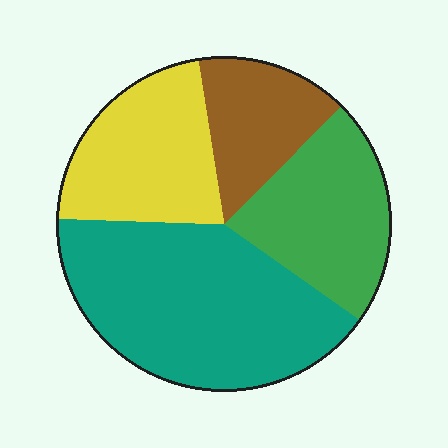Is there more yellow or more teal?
Teal.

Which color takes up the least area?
Brown, at roughly 15%.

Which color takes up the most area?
Teal, at roughly 40%.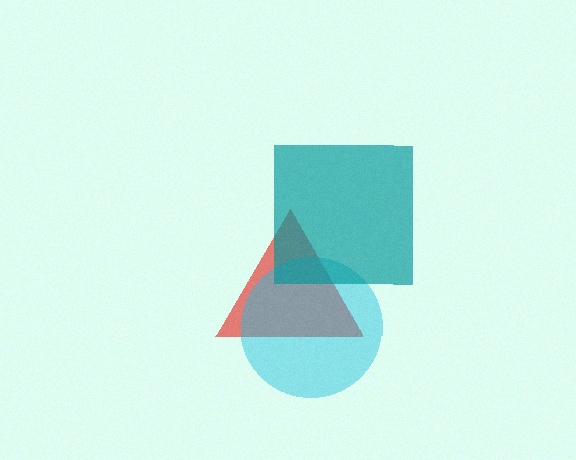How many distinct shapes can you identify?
There are 3 distinct shapes: a red triangle, a cyan circle, a teal square.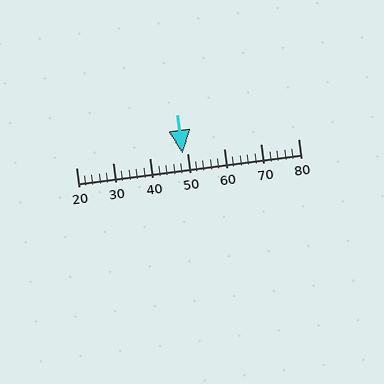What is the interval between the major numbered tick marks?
The major tick marks are spaced 10 units apart.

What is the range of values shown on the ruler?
The ruler shows values from 20 to 80.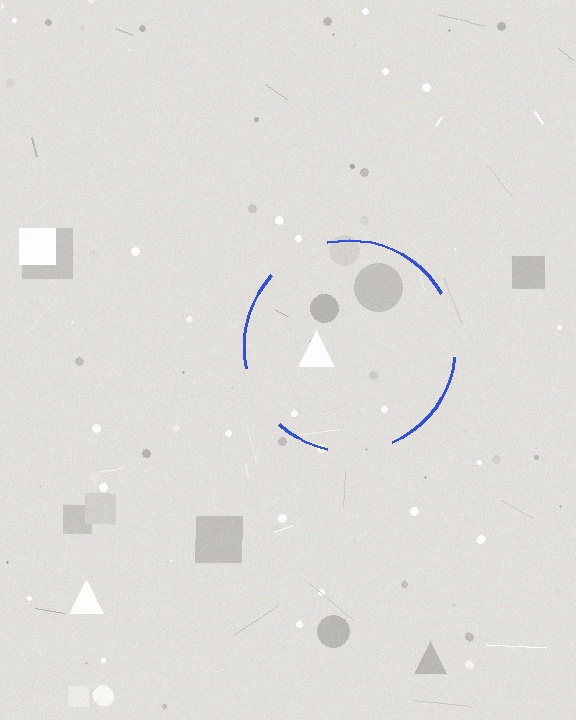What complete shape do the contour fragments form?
The contour fragments form a circle.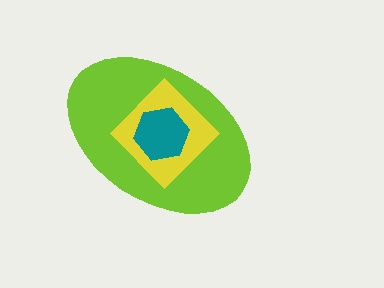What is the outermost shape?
The lime ellipse.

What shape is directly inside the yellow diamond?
The teal hexagon.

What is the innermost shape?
The teal hexagon.